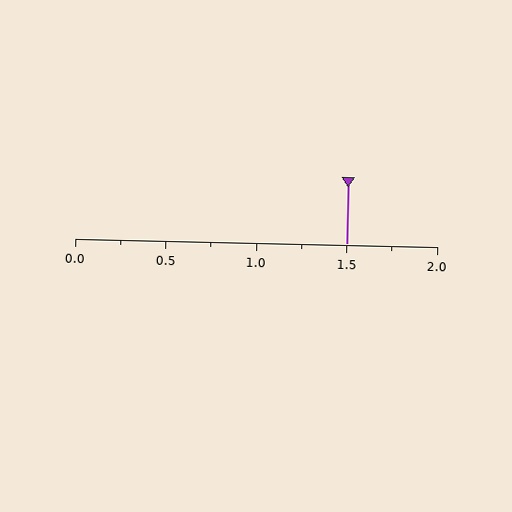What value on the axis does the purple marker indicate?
The marker indicates approximately 1.5.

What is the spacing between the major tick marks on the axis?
The major ticks are spaced 0.5 apart.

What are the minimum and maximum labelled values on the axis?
The axis runs from 0.0 to 2.0.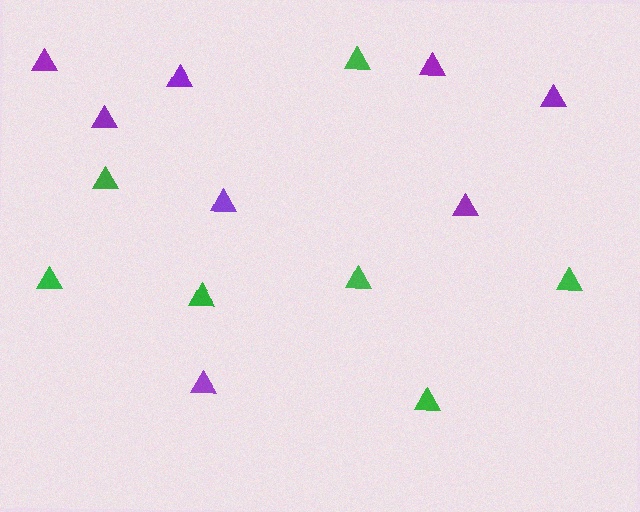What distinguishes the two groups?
There are 2 groups: one group of purple triangles (8) and one group of green triangles (7).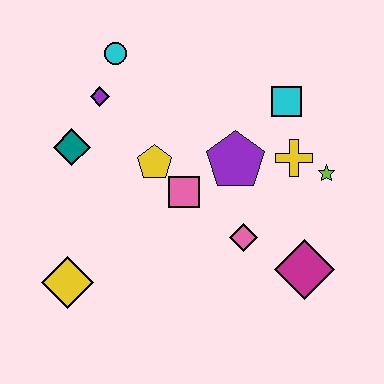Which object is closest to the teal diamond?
The purple diamond is closest to the teal diamond.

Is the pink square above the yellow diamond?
Yes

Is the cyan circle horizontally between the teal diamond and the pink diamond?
Yes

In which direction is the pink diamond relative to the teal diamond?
The pink diamond is to the right of the teal diamond.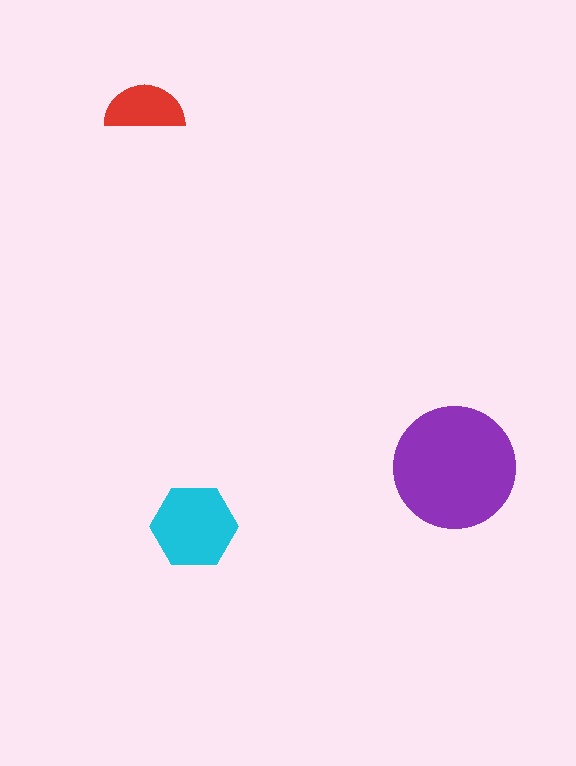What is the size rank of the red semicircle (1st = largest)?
3rd.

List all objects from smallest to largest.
The red semicircle, the cyan hexagon, the purple circle.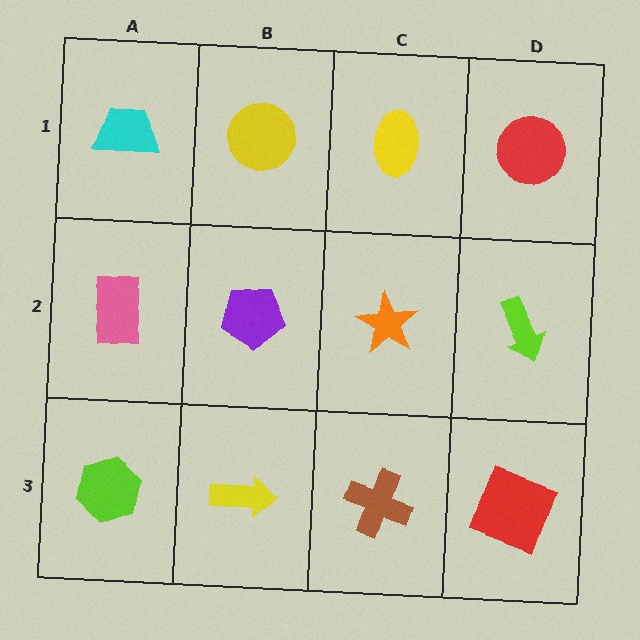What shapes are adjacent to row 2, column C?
A yellow ellipse (row 1, column C), a brown cross (row 3, column C), a purple pentagon (row 2, column B), a lime arrow (row 2, column D).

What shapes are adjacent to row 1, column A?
A pink rectangle (row 2, column A), a yellow circle (row 1, column B).